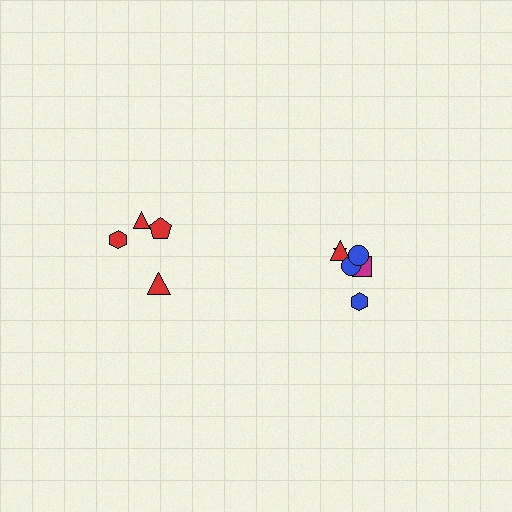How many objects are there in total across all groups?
There are 10 objects.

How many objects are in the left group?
There are 4 objects.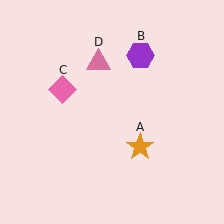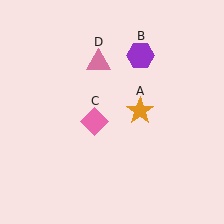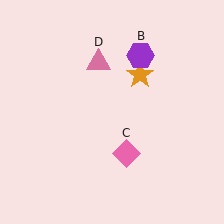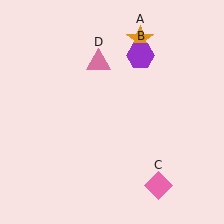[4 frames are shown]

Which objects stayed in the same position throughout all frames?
Purple hexagon (object B) and pink triangle (object D) remained stationary.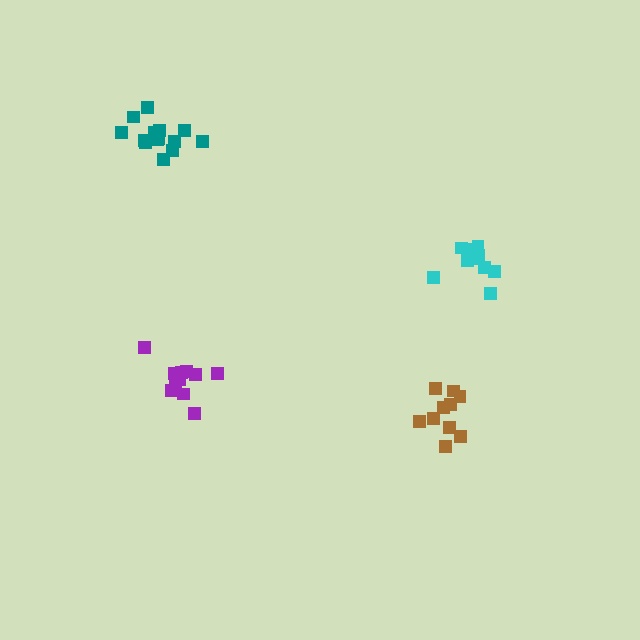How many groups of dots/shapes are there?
There are 4 groups.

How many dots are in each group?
Group 1: 10 dots, Group 2: 10 dots, Group 3: 11 dots, Group 4: 14 dots (45 total).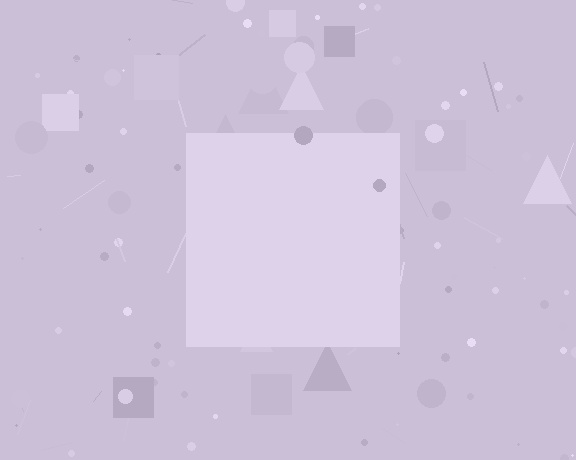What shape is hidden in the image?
A square is hidden in the image.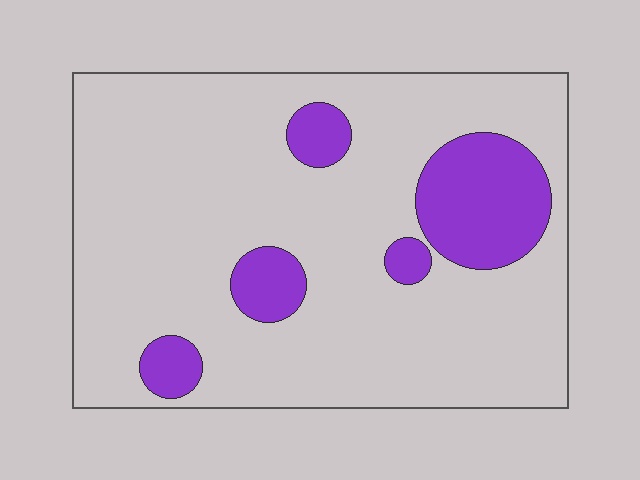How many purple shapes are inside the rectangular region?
5.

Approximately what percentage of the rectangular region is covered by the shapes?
Approximately 15%.